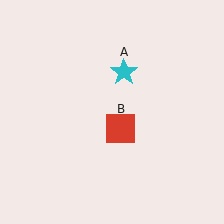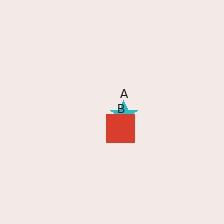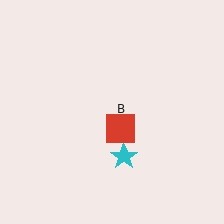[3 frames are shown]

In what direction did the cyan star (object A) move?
The cyan star (object A) moved down.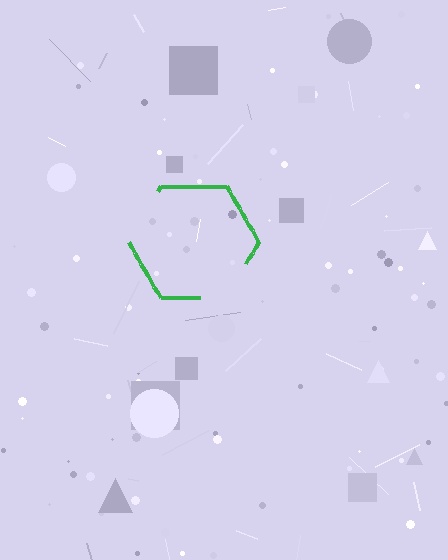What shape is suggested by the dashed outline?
The dashed outline suggests a hexagon.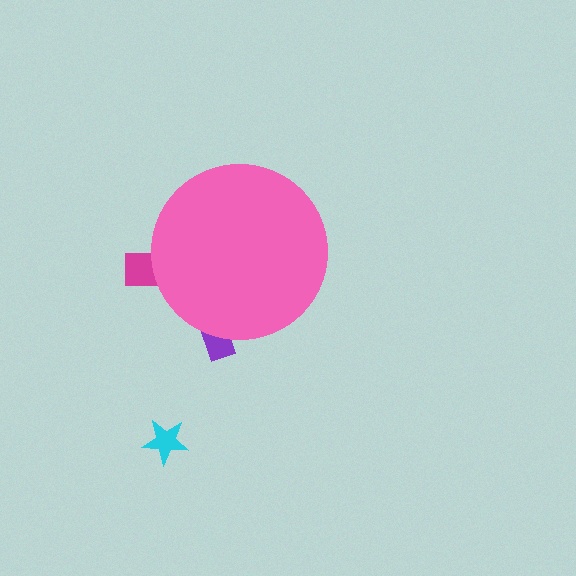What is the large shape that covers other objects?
A pink circle.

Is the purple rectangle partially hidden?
Yes, the purple rectangle is partially hidden behind the pink circle.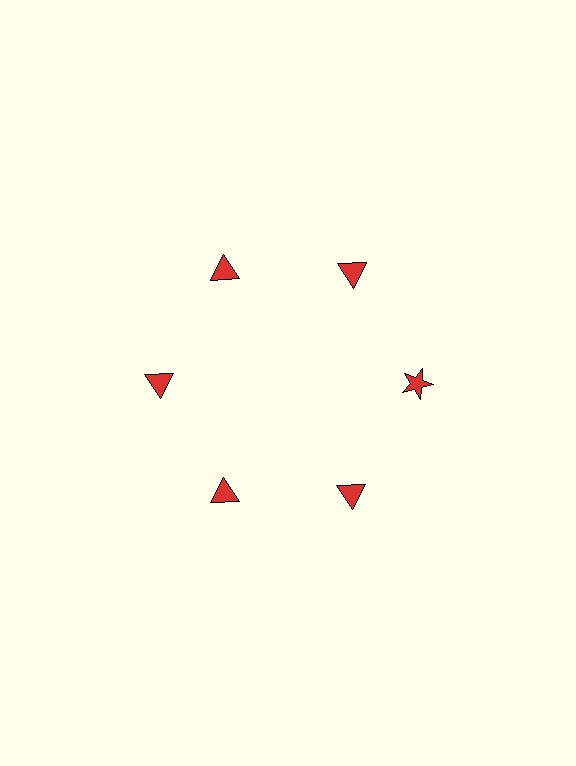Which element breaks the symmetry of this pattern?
The red star at roughly the 3 o'clock position breaks the symmetry. All other shapes are red triangles.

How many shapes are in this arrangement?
There are 6 shapes arranged in a ring pattern.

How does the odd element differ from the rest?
It has a different shape: star instead of triangle.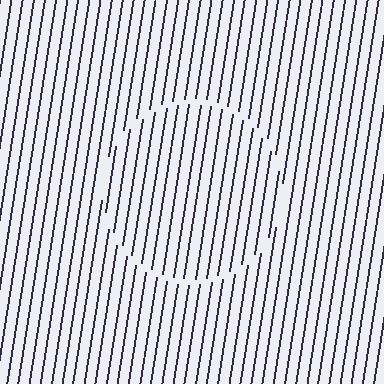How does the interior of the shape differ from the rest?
The interior of the shape contains the same grating, shifted by half a period — the contour is defined by the phase discontinuity where line-ends from the inner and outer gratings abut.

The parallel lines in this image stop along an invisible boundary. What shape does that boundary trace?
An illusory circle. The interior of the shape contains the same grating, shifted by half a period — the contour is defined by the phase discontinuity where line-ends from the inner and outer gratings abut.